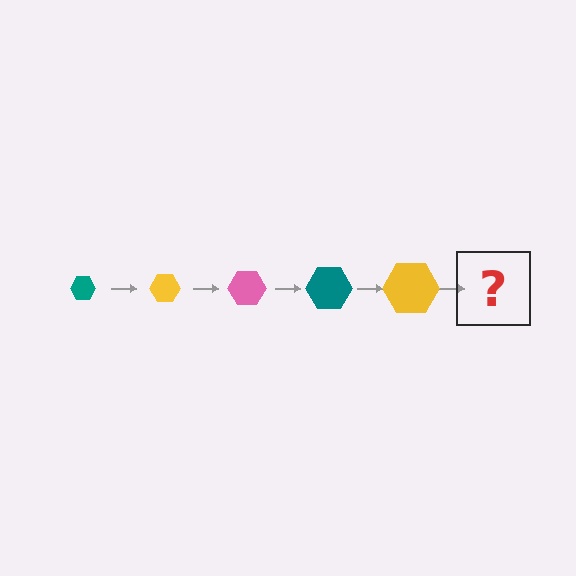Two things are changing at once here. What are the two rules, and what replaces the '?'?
The two rules are that the hexagon grows larger each step and the color cycles through teal, yellow, and pink. The '?' should be a pink hexagon, larger than the previous one.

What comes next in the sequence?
The next element should be a pink hexagon, larger than the previous one.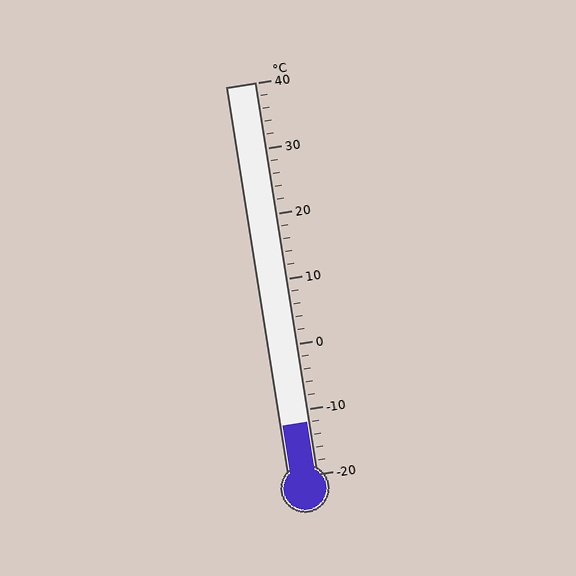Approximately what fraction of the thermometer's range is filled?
The thermometer is filled to approximately 15% of its range.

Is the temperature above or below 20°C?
The temperature is below 20°C.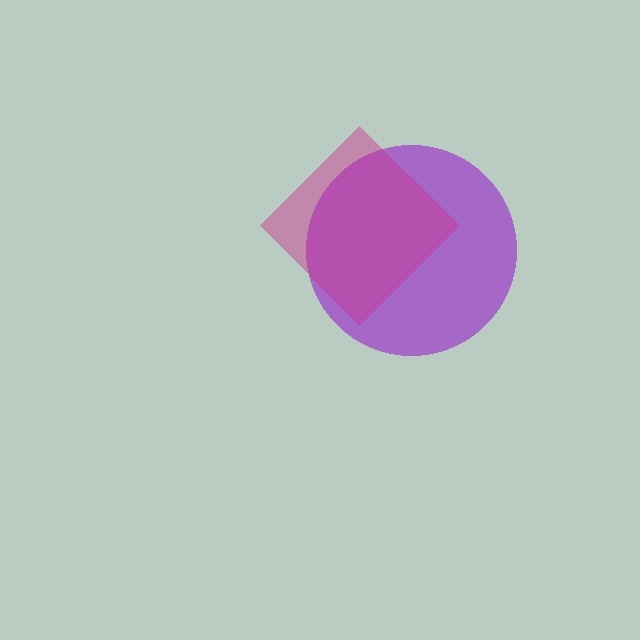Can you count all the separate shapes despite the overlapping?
Yes, there are 2 separate shapes.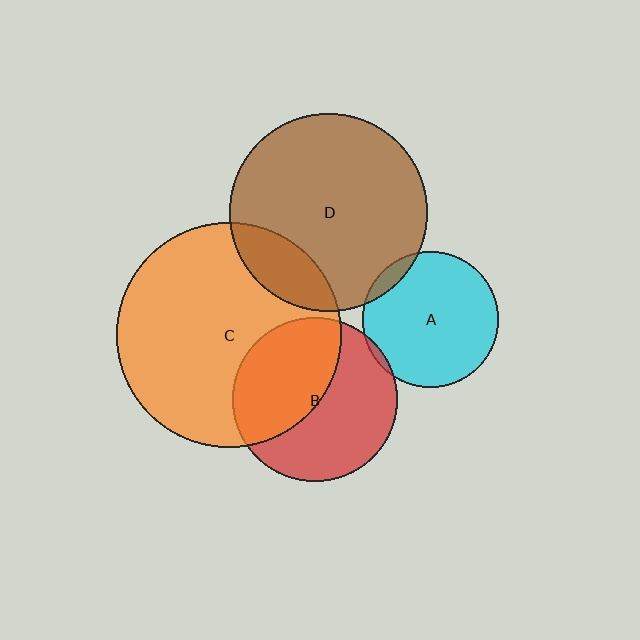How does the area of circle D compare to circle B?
Approximately 1.5 times.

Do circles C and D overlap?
Yes.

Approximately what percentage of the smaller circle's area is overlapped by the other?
Approximately 15%.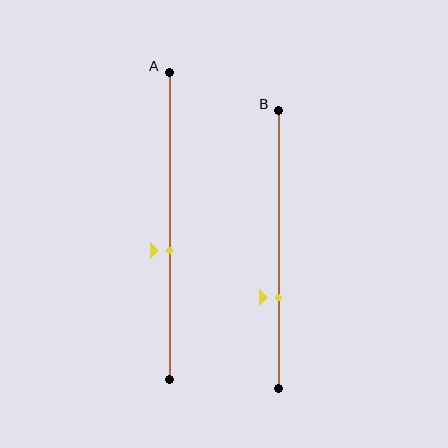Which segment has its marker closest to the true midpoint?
Segment A has its marker closest to the true midpoint.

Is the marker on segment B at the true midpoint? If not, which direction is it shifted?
No, the marker on segment B is shifted downward by about 17% of the segment length.